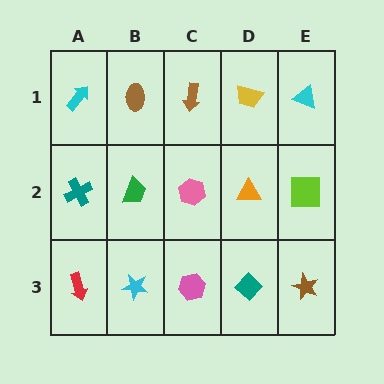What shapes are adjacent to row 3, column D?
An orange triangle (row 2, column D), a pink hexagon (row 3, column C), a brown star (row 3, column E).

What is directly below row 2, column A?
A red arrow.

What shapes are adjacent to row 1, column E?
A lime square (row 2, column E), a yellow trapezoid (row 1, column D).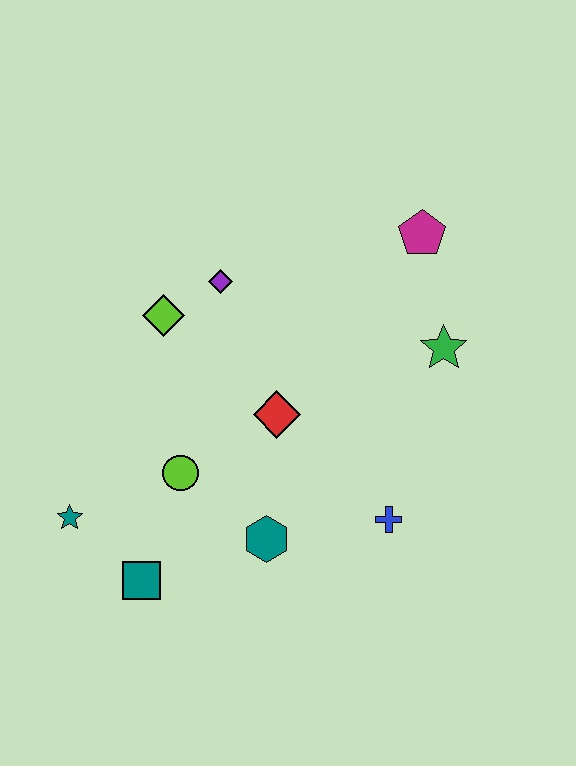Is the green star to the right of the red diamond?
Yes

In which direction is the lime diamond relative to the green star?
The lime diamond is to the left of the green star.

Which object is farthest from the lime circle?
The magenta pentagon is farthest from the lime circle.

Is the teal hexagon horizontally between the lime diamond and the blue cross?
Yes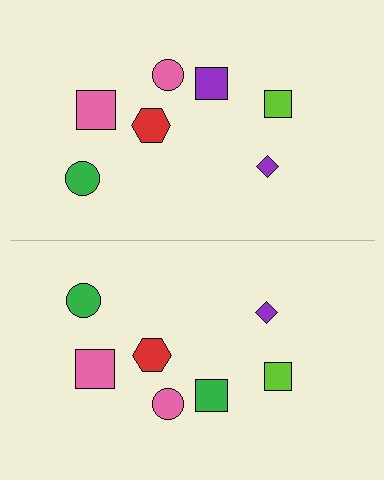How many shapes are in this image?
There are 14 shapes in this image.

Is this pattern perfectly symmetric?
No, the pattern is not perfectly symmetric. The green square on the bottom side breaks the symmetry — its mirror counterpart is purple.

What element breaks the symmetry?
The green square on the bottom side breaks the symmetry — its mirror counterpart is purple.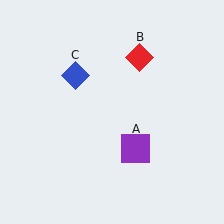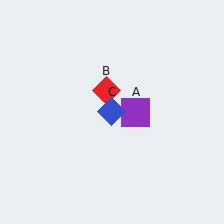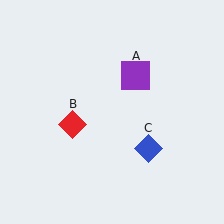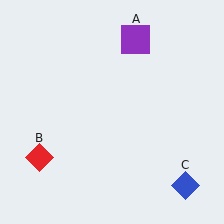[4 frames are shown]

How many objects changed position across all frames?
3 objects changed position: purple square (object A), red diamond (object B), blue diamond (object C).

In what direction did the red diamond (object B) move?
The red diamond (object B) moved down and to the left.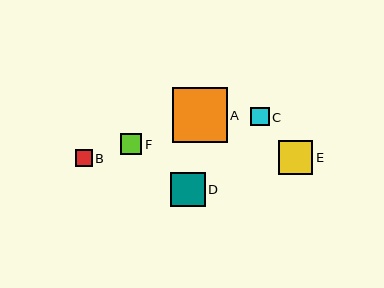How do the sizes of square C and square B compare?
Square C and square B are approximately the same size.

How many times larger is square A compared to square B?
Square A is approximately 3.3 times the size of square B.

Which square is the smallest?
Square B is the smallest with a size of approximately 17 pixels.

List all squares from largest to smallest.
From largest to smallest: A, D, E, F, C, B.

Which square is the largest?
Square A is the largest with a size of approximately 55 pixels.